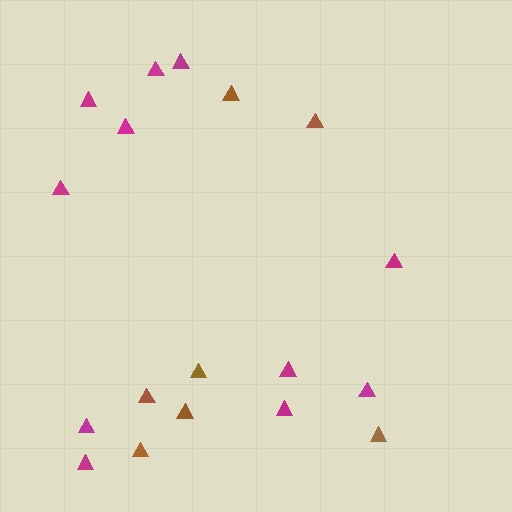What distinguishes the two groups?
There are 2 groups: one group of magenta triangles (11) and one group of brown triangles (7).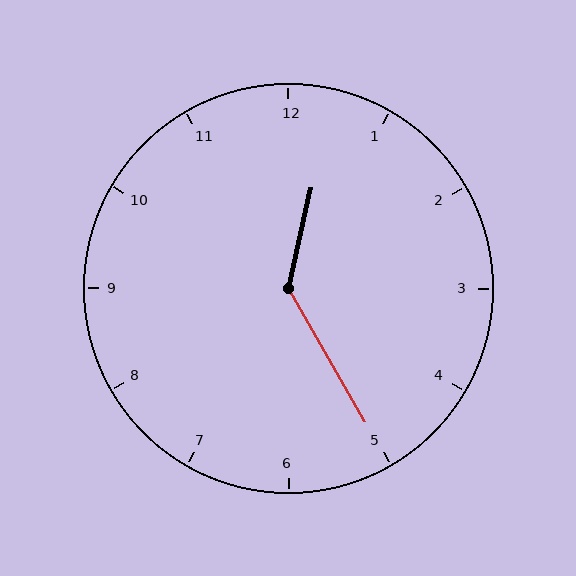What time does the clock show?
12:25.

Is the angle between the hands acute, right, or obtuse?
It is obtuse.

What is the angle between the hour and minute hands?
Approximately 138 degrees.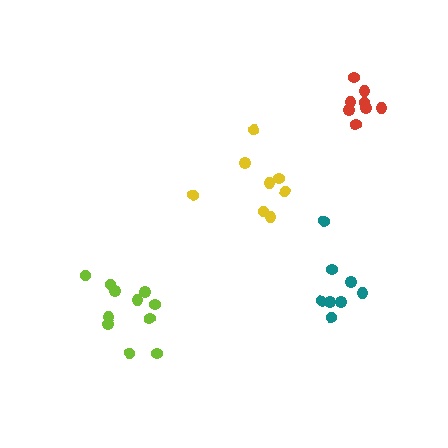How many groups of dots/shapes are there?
There are 4 groups.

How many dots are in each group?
Group 1: 8 dots, Group 2: 8 dots, Group 3: 8 dots, Group 4: 11 dots (35 total).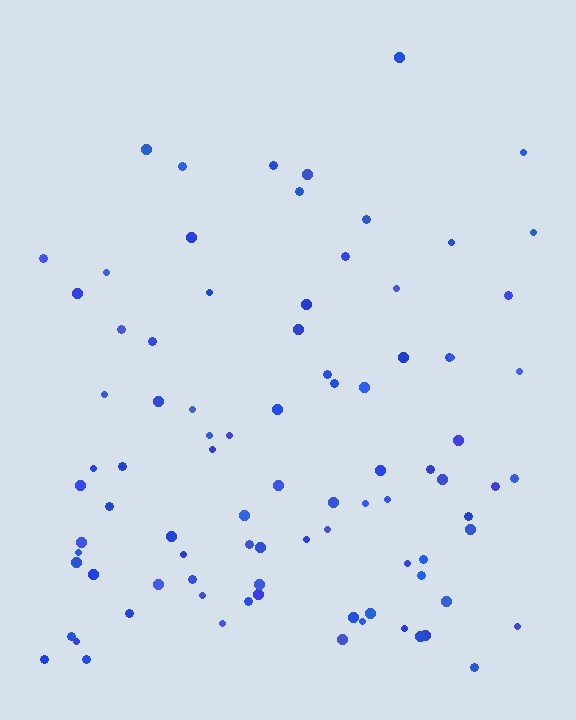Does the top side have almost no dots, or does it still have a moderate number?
Still a moderate number, just noticeably fewer than the bottom.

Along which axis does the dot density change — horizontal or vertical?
Vertical.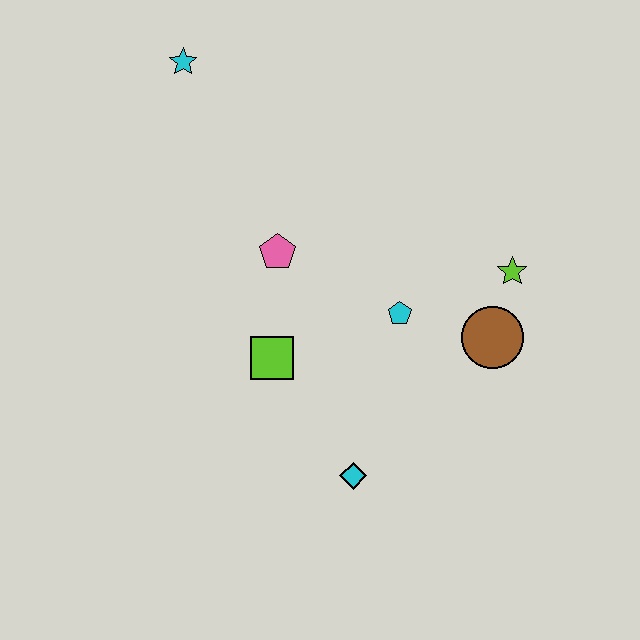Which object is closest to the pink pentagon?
The lime square is closest to the pink pentagon.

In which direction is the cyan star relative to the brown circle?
The cyan star is to the left of the brown circle.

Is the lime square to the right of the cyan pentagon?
No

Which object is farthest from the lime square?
The cyan star is farthest from the lime square.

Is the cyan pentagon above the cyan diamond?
Yes